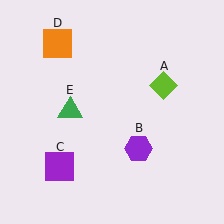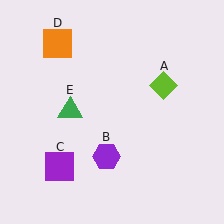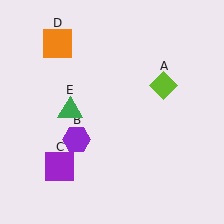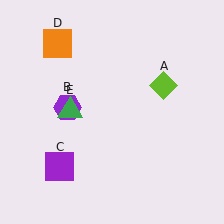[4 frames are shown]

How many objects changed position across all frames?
1 object changed position: purple hexagon (object B).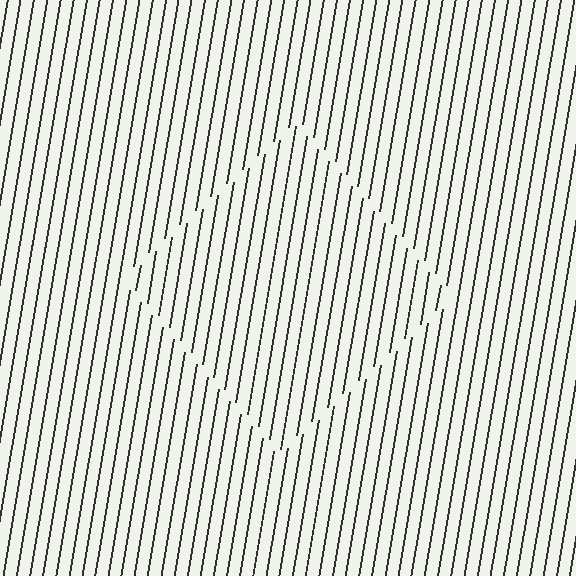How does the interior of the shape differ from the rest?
The interior of the shape contains the same grating, shifted by half a period — the contour is defined by the phase discontinuity where line-ends from the inner and outer gratings abut.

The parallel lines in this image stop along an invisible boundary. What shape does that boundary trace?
An illusory square. The interior of the shape contains the same grating, shifted by half a period — the contour is defined by the phase discontinuity where line-ends from the inner and outer gratings abut.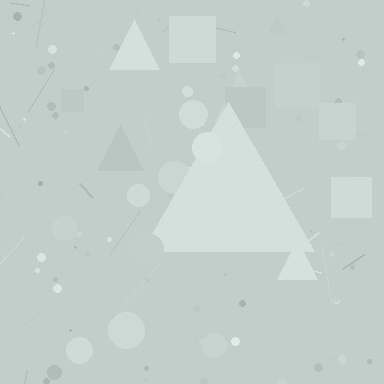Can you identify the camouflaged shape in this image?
The camouflaged shape is a triangle.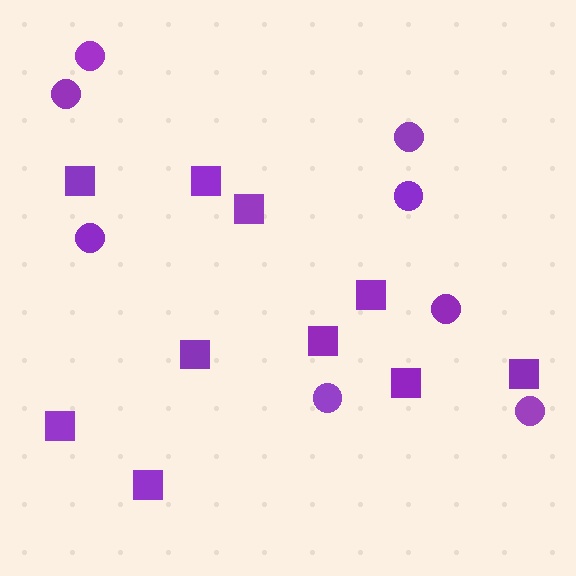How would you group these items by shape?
There are 2 groups: one group of squares (10) and one group of circles (8).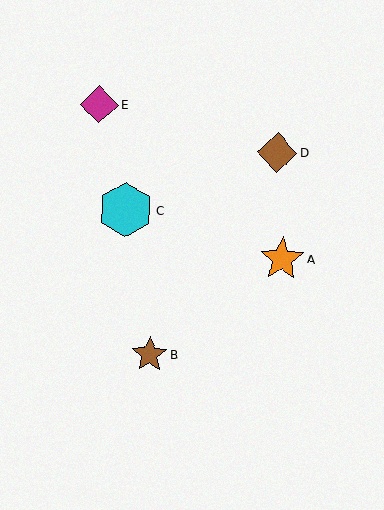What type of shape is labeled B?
Shape B is a brown star.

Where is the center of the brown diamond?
The center of the brown diamond is at (277, 153).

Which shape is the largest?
The cyan hexagon (labeled C) is the largest.